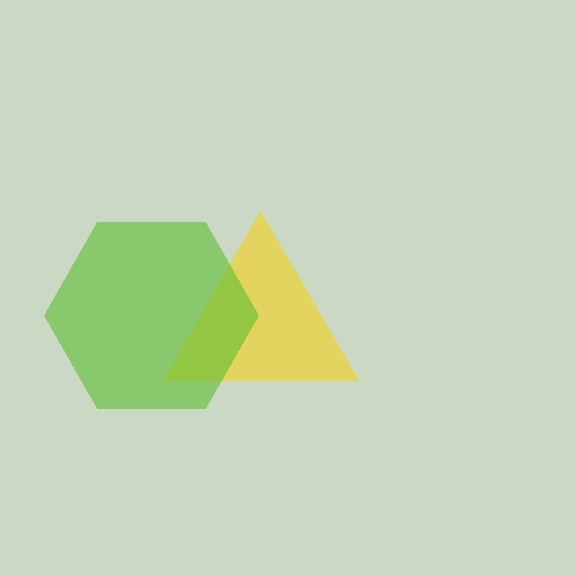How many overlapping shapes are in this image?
There are 2 overlapping shapes in the image.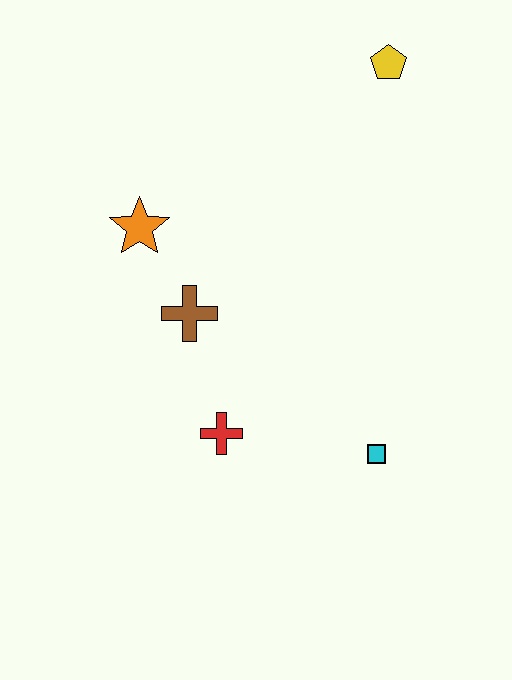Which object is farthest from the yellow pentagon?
The red cross is farthest from the yellow pentagon.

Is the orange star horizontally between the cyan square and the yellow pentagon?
No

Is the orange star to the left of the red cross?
Yes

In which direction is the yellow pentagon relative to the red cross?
The yellow pentagon is above the red cross.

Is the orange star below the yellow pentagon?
Yes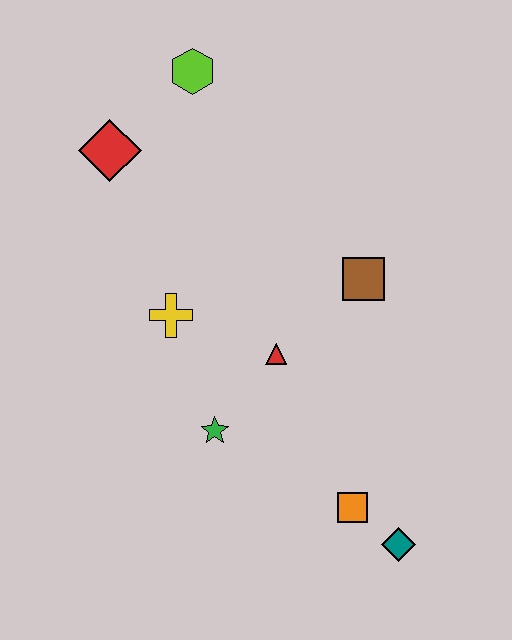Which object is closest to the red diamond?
The lime hexagon is closest to the red diamond.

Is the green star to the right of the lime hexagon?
Yes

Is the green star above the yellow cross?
No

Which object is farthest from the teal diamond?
The lime hexagon is farthest from the teal diamond.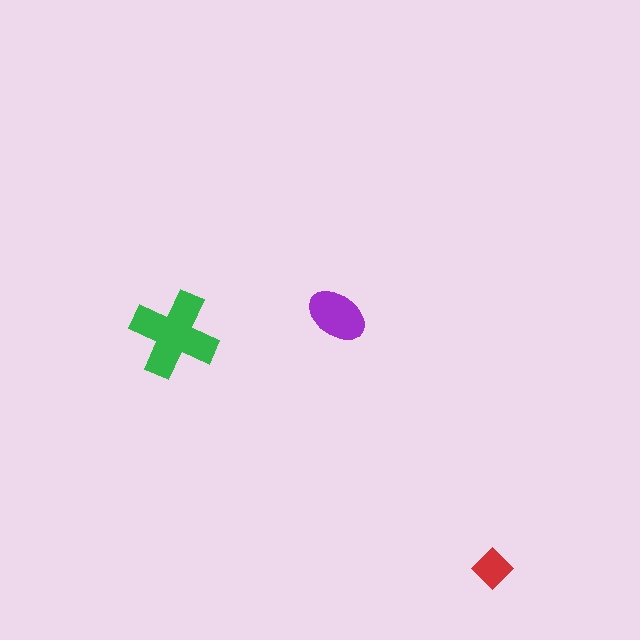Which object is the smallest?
The red diamond.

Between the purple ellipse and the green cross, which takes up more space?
The green cross.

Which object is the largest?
The green cross.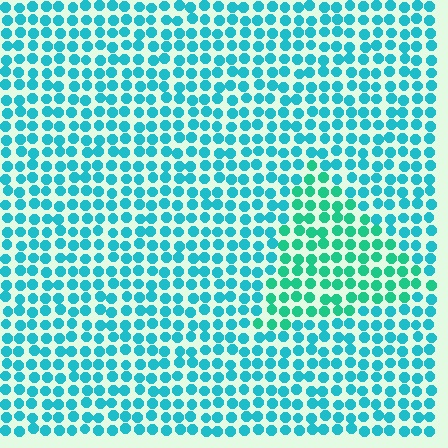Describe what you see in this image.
The image is filled with small cyan elements in a uniform arrangement. A triangle-shaped region is visible where the elements are tinted to a slightly different hue, forming a subtle color boundary.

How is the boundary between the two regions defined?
The boundary is defined purely by a slight shift in hue (about 27 degrees). Spacing, size, and orientation are identical on both sides.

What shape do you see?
I see a triangle.